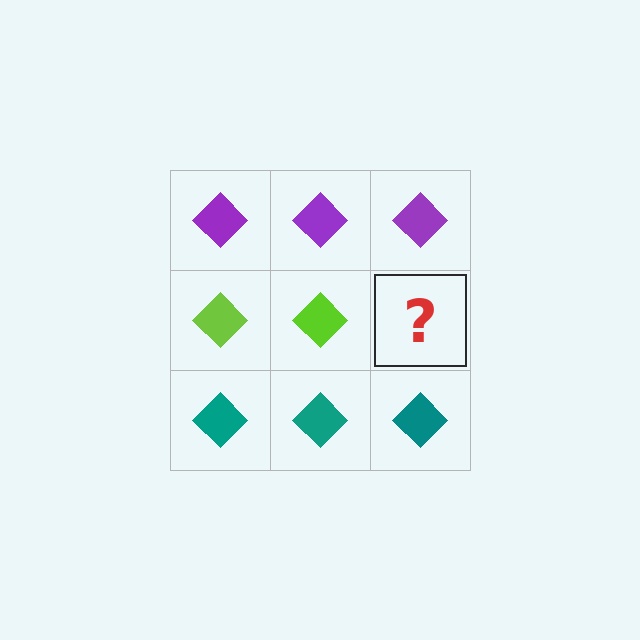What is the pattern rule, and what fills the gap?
The rule is that each row has a consistent color. The gap should be filled with a lime diamond.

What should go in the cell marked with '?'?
The missing cell should contain a lime diamond.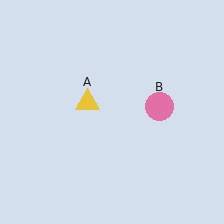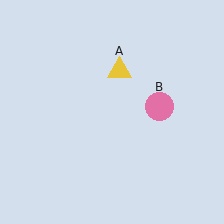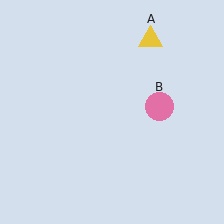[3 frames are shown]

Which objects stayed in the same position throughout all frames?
Pink circle (object B) remained stationary.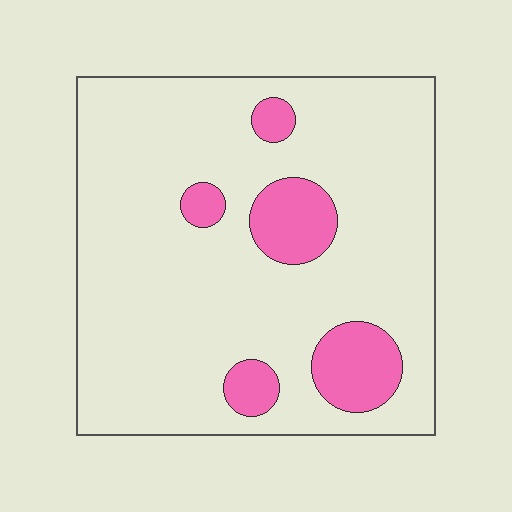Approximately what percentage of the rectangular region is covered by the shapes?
Approximately 15%.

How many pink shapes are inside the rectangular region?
5.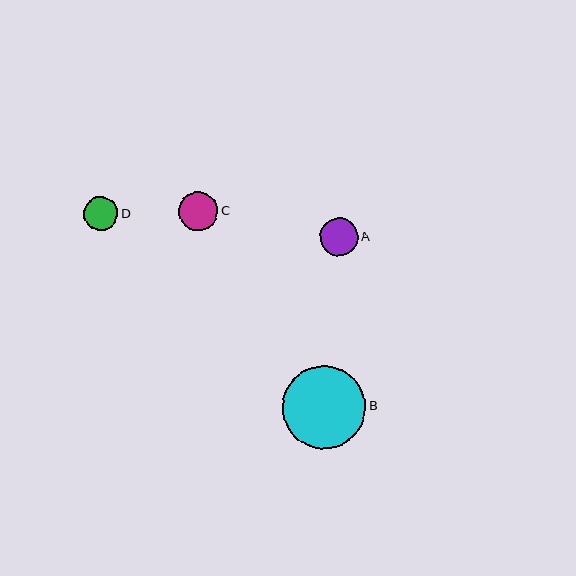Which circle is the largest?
Circle B is the largest with a size of approximately 83 pixels.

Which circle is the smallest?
Circle D is the smallest with a size of approximately 34 pixels.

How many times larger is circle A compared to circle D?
Circle A is approximately 1.1 times the size of circle D.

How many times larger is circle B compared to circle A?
Circle B is approximately 2.2 times the size of circle A.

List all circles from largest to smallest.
From largest to smallest: B, C, A, D.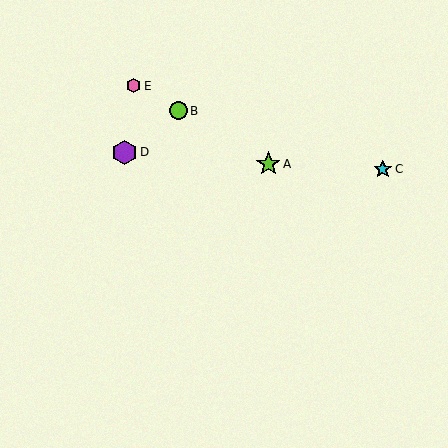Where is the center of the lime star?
The center of the lime star is at (268, 164).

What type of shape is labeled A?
Shape A is a lime star.